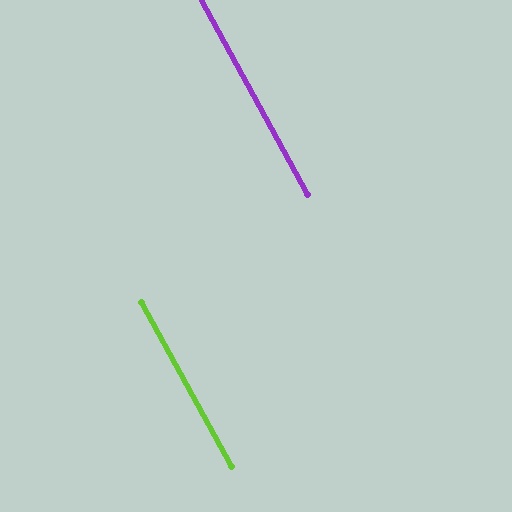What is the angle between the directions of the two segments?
Approximately 0 degrees.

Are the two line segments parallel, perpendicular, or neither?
Parallel — their directions differ by only 0.4°.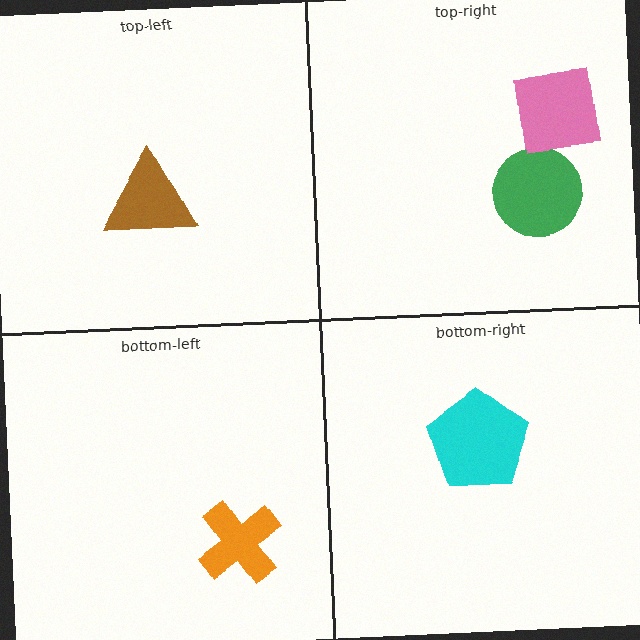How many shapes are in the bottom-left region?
1.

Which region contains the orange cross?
The bottom-left region.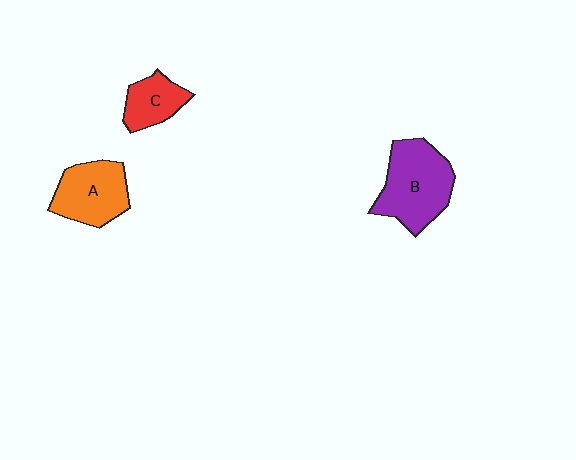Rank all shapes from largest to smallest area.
From largest to smallest: B (purple), A (orange), C (red).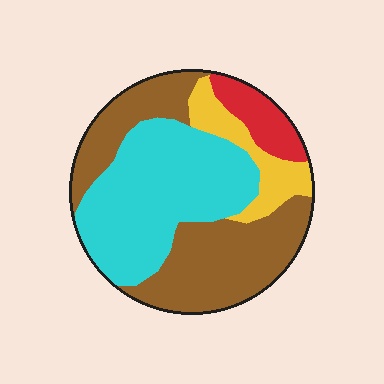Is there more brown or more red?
Brown.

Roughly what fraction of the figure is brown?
Brown covers about 40% of the figure.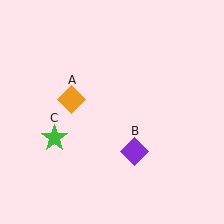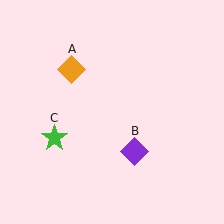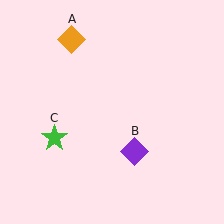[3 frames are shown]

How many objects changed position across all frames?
1 object changed position: orange diamond (object A).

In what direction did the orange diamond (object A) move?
The orange diamond (object A) moved up.